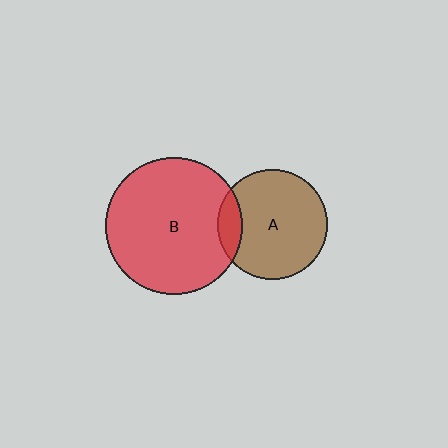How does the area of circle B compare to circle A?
Approximately 1.6 times.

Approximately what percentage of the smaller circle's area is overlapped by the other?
Approximately 15%.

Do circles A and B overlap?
Yes.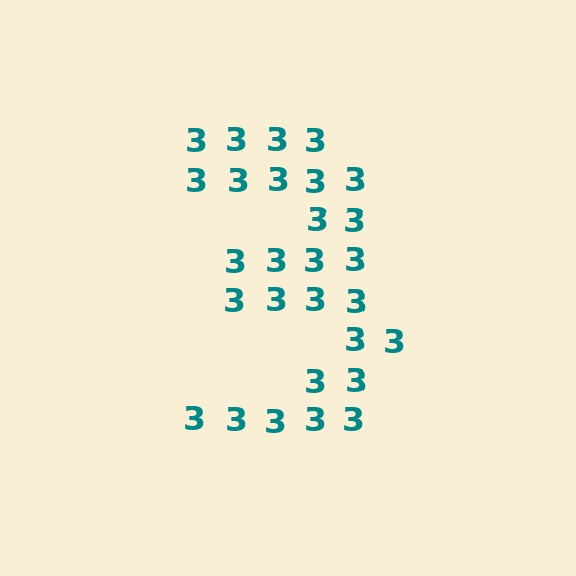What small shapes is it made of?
It is made of small digit 3's.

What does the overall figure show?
The overall figure shows the digit 3.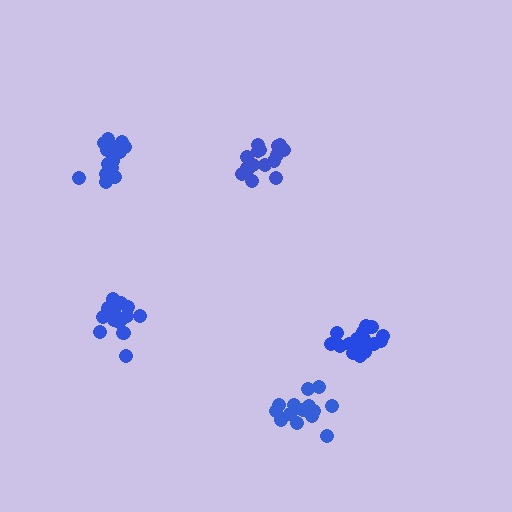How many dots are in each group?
Group 1: 15 dots, Group 2: 19 dots, Group 3: 15 dots, Group 4: 16 dots, Group 5: 17 dots (82 total).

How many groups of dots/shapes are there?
There are 5 groups.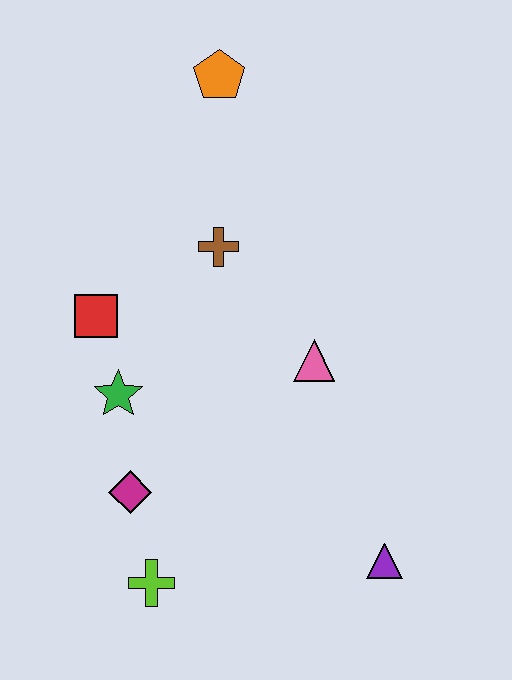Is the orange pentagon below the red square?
No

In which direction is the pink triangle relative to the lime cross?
The pink triangle is above the lime cross.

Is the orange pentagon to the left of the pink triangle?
Yes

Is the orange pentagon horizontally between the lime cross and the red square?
No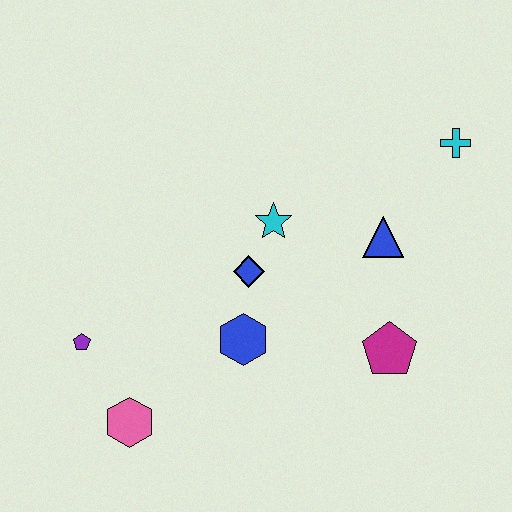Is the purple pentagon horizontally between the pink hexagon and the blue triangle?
No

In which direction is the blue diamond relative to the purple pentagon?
The blue diamond is to the right of the purple pentagon.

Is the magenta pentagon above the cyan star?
No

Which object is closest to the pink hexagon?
The purple pentagon is closest to the pink hexagon.